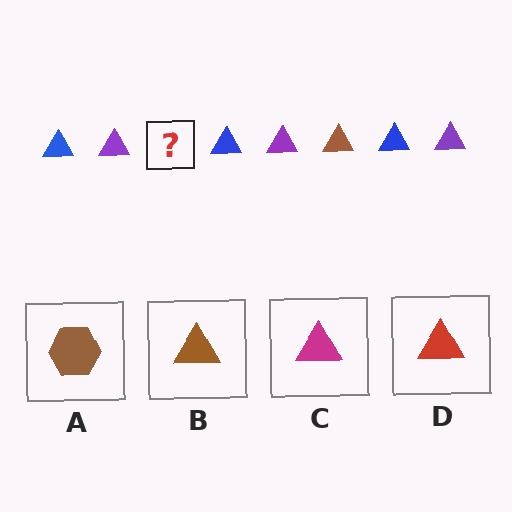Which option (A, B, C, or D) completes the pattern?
B.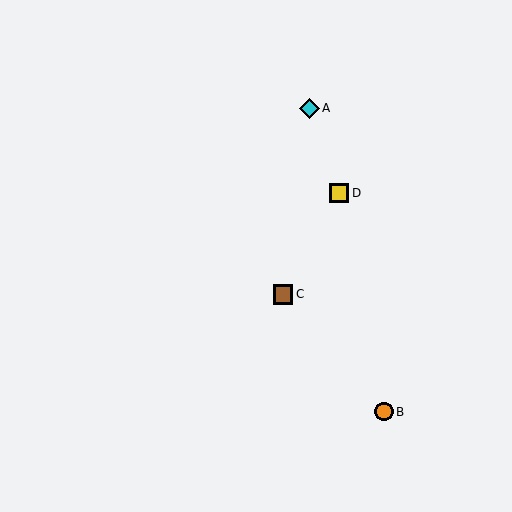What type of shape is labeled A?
Shape A is a cyan diamond.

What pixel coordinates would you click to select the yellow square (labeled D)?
Click at (339, 193) to select the yellow square D.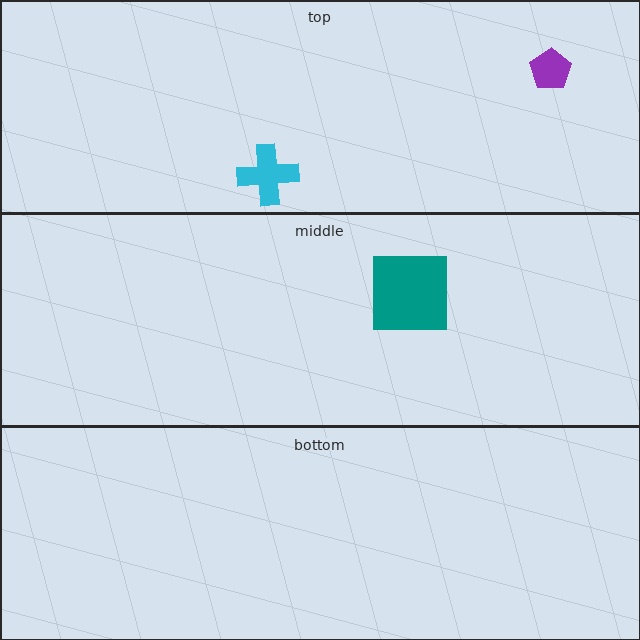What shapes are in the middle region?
The teal square.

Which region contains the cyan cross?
The top region.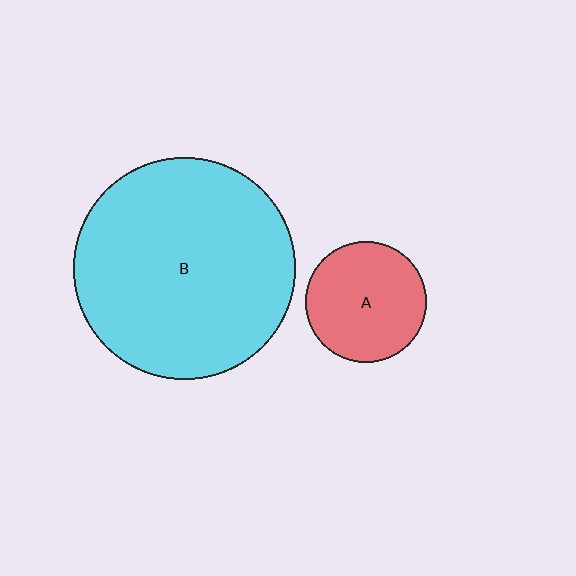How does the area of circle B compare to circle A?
Approximately 3.3 times.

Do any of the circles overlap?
No, none of the circles overlap.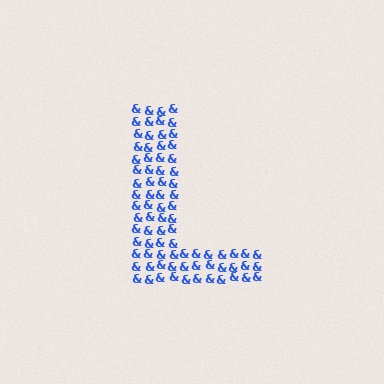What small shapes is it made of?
It is made of small ampersands.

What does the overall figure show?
The overall figure shows the letter L.